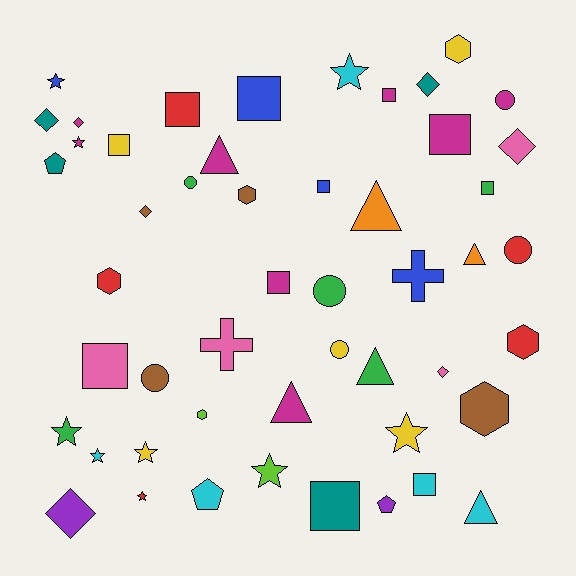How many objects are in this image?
There are 50 objects.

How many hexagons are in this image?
There are 6 hexagons.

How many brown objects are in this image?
There are 4 brown objects.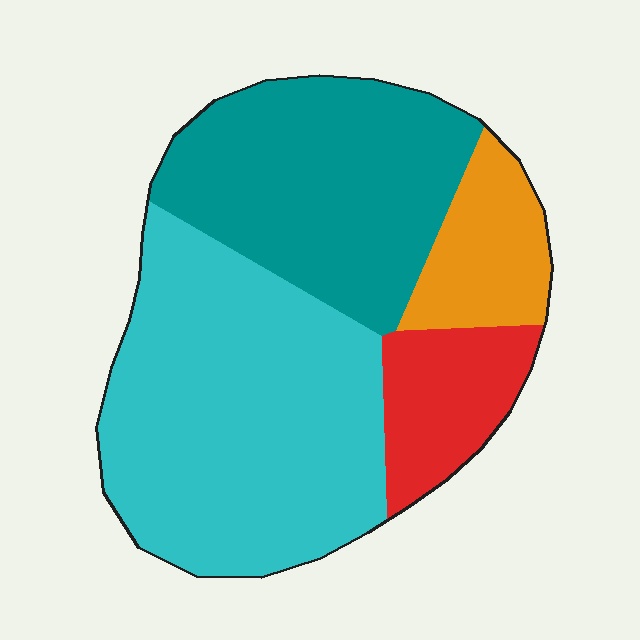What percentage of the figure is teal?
Teal covers around 30% of the figure.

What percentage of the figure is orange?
Orange covers 11% of the figure.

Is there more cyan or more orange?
Cyan.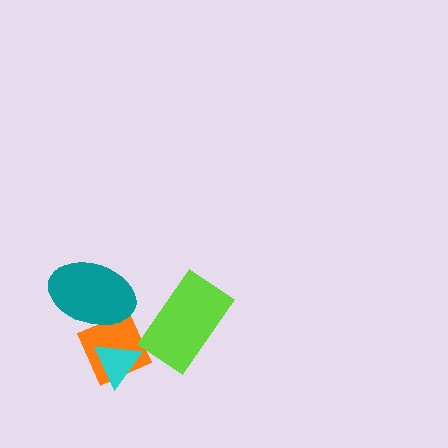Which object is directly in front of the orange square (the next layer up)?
The cyan triangle is directly in front of the orange square.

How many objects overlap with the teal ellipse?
1 object overlaps with the teal ellipse.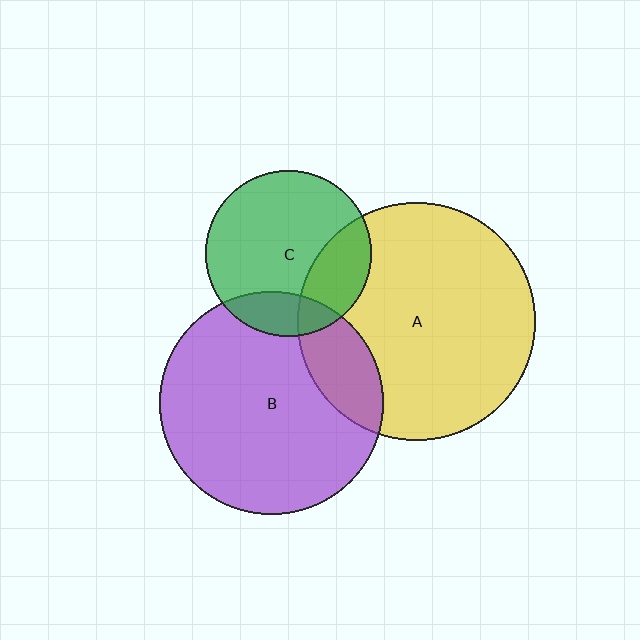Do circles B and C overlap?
Yes.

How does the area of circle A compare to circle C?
Approximately 2.1 times.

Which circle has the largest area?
Circle A (yellow).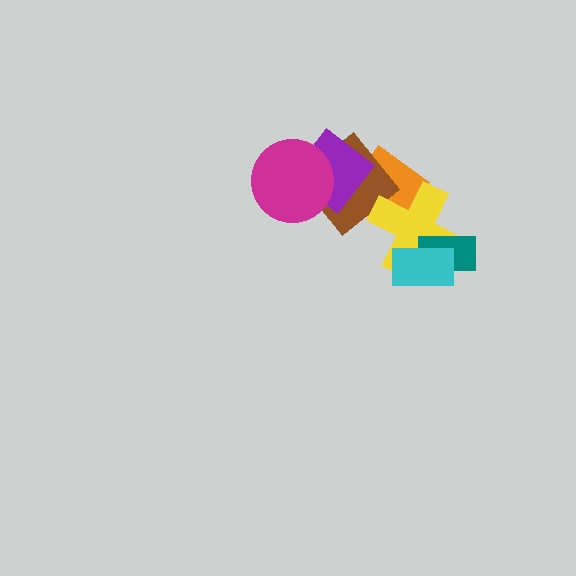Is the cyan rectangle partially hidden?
No, no other shape covers it.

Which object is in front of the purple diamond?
The magenta circle is in front of the purple diamond.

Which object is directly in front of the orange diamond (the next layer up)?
The brown diamond is directly in front of the orange diamond.